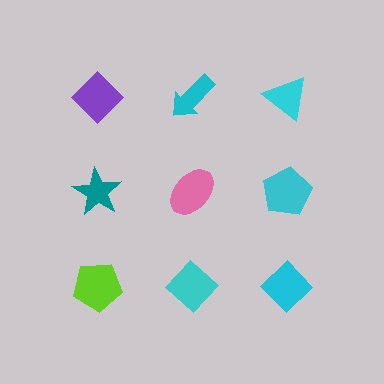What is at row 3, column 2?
A cyan diamond.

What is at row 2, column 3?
A cyan pentagon.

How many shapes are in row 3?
3 shapes.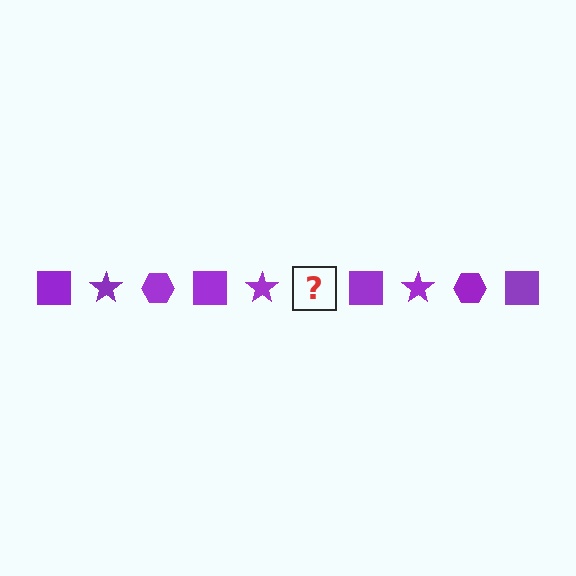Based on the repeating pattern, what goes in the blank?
The blank should be a purple hexagon.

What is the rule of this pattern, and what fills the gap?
The rule is that the pattern cycles through square, star, hexagon shapes in purple. The gap should be filled with a purple hexagon.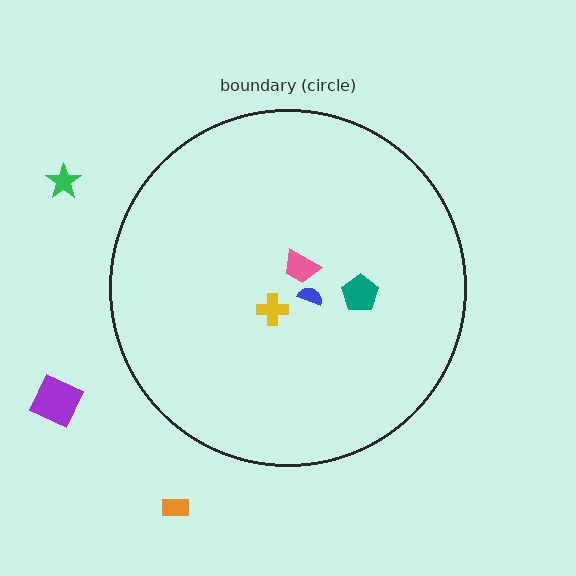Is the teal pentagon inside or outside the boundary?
Inside.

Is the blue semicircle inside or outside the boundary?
Inside.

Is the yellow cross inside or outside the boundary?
Inside.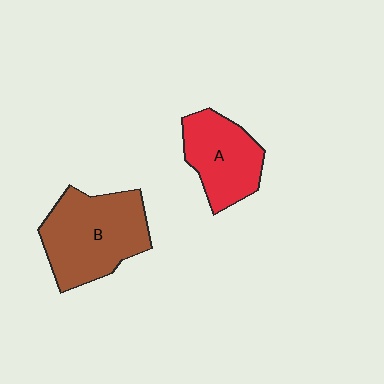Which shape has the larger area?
Shape B (brown).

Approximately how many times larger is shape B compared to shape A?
Approximately 1.4 times.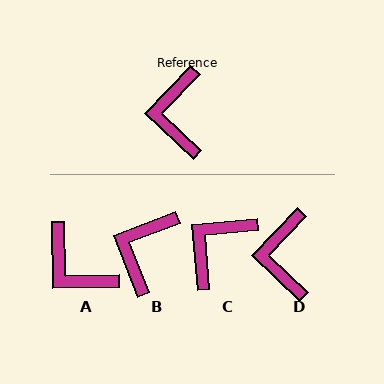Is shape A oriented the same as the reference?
No, it is off by about 45 degrees.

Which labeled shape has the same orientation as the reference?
D.